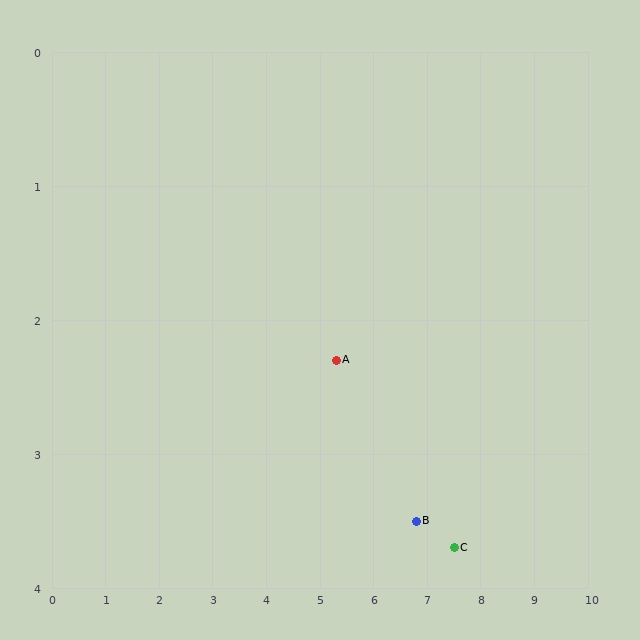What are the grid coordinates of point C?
Point C is at approximately (7.5, 3.7).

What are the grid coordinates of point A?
Point A is at approximately (5.3, 2.3).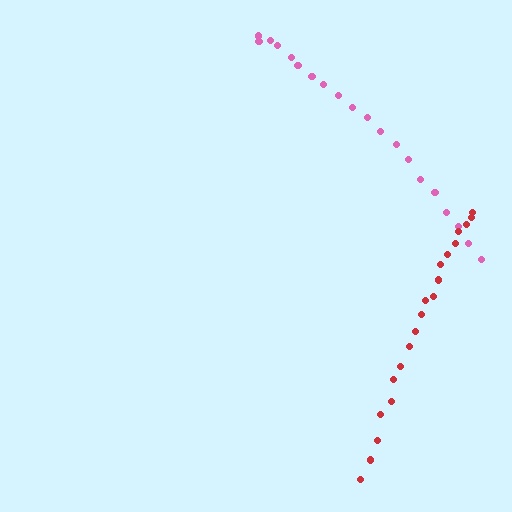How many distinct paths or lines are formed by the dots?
There are 2 distinct paths.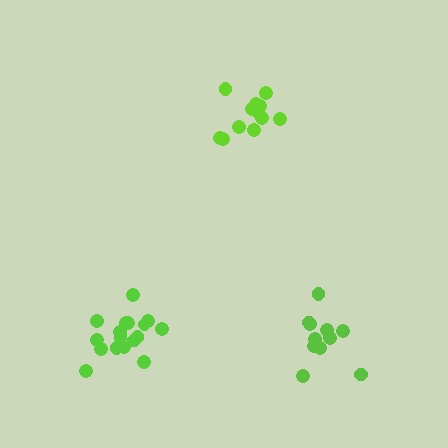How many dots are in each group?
Group 1: 17 dots, Group 2: 12 dots, Group 3: 11 dots (40 total).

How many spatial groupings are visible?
There are 3 spatial groupings.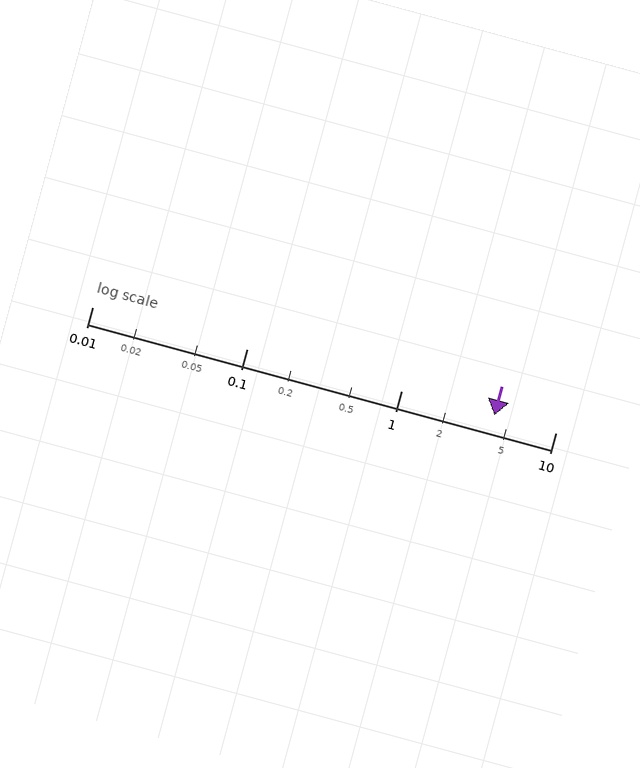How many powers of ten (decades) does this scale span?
The scale spans 3 decades, from 0.01 to 10.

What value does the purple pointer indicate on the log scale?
The pointer indicates approximately 4.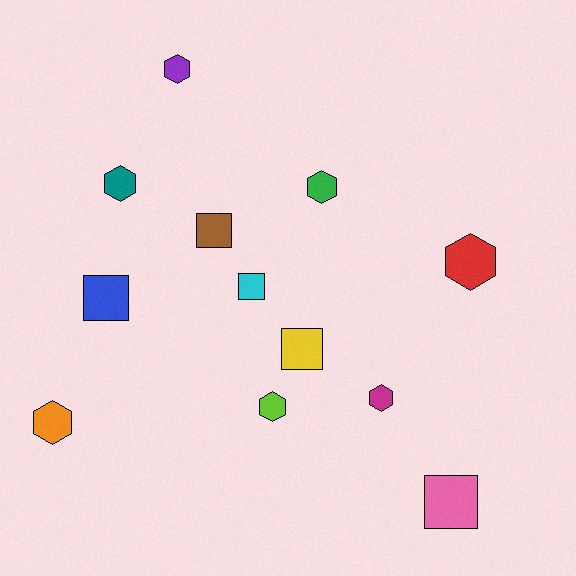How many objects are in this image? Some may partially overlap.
There are 12 objects.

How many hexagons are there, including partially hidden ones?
There are 7 hexagons.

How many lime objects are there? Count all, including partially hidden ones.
There is 1 lime object.